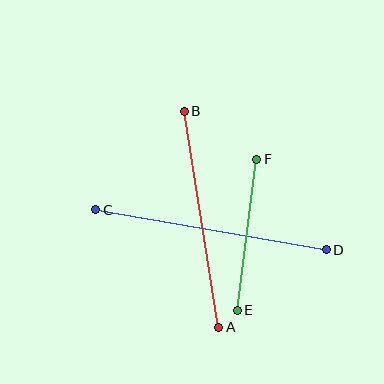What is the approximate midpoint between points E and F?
The midpoint is at approximately (247, 235) pixels.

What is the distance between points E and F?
The distance is approximately 152 pixels.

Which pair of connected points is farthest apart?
Points C and D are farthest apart.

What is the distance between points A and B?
The distance is approximately 219 pixels.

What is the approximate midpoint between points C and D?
The midpoint is at approximately (211, 230) pixels.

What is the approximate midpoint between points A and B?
The midpoint is at approximately (201, 219) pixels.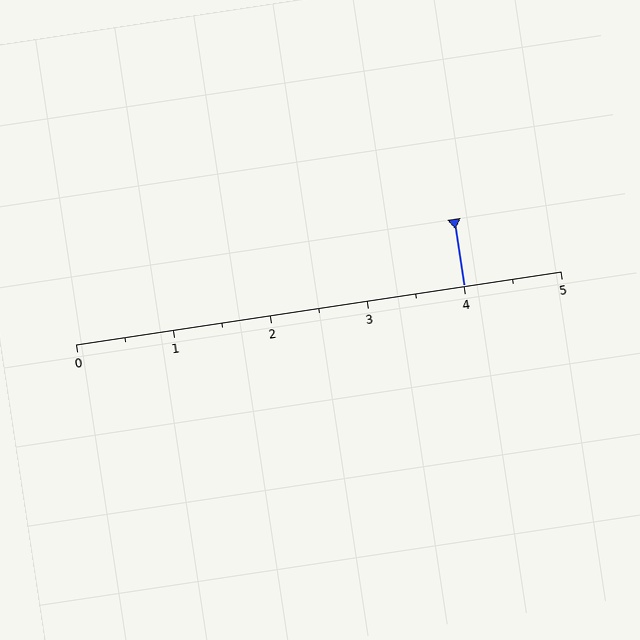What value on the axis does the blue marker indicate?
The marker indicates approximately 4.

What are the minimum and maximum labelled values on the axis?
The axis runs from 0 to 5.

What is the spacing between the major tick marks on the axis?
The major ticks are spaced 1 apart.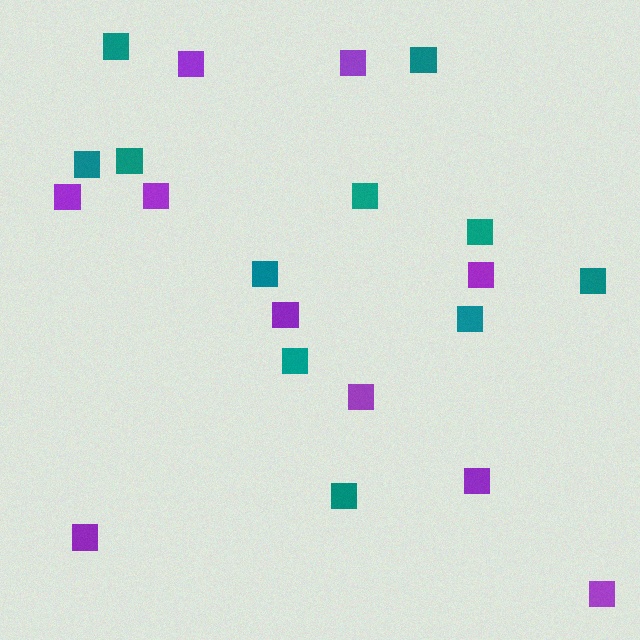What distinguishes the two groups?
There are 2 groups: one group of purple squares (10) and one group of teal squares (11).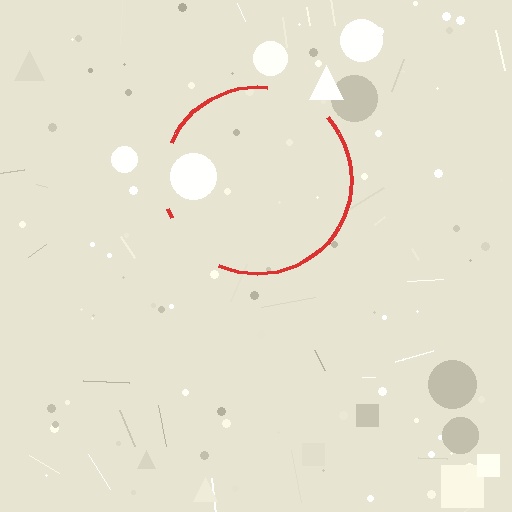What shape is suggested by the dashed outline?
The dashed outline suggests a circle.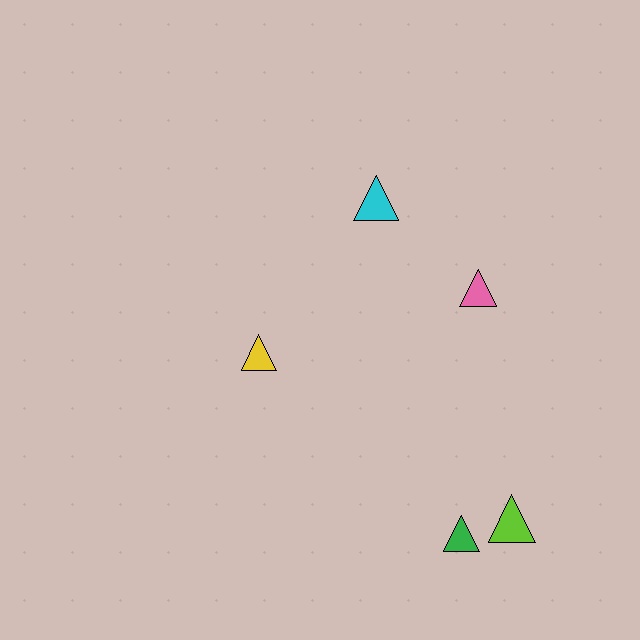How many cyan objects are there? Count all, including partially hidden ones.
There is 1 cyan object.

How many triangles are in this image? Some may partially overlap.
There are 5 triangles.